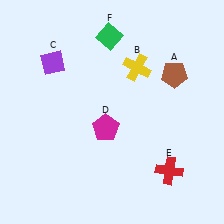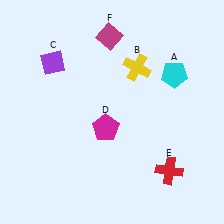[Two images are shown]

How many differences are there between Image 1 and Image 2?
There are 2 differences between the two images.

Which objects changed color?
A changed from brown to cyan. F changed from green to magenta.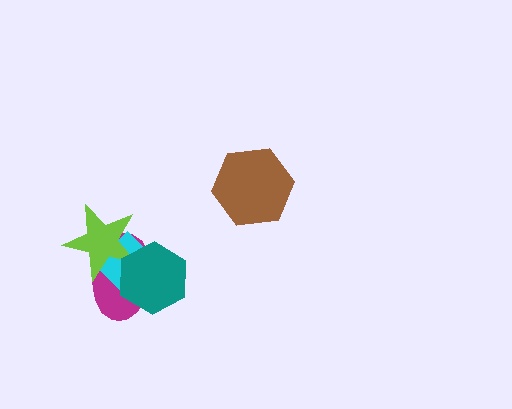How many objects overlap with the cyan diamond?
3 objects overlap with the cyan diamond.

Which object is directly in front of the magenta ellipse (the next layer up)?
The cyan diamond is directly in front of the magenta ellipse.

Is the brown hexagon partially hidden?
No, no other shape covers it.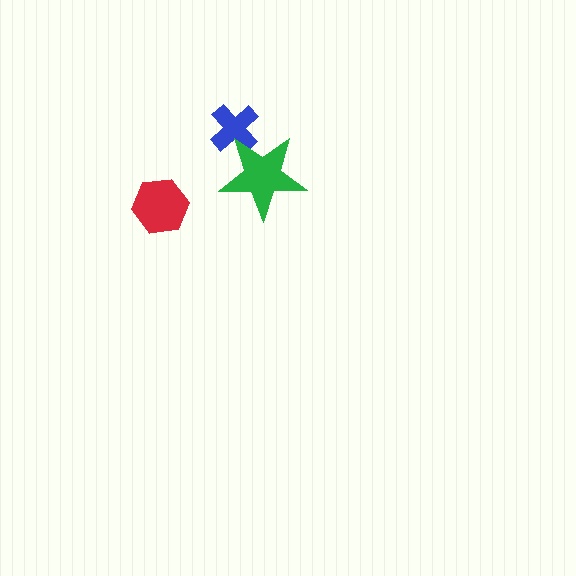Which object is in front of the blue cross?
The green star is in front of the blue cross.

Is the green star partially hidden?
No, no other shape covers it.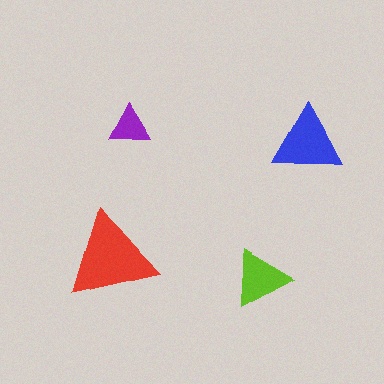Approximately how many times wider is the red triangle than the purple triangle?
About 2 times wider.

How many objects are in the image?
There are 4 objects in the image.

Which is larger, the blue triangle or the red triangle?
The red one.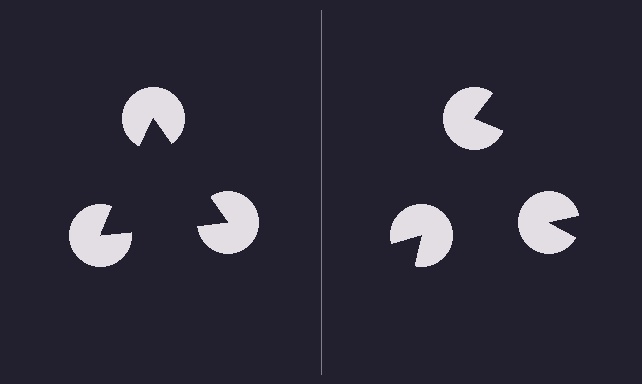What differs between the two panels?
The pac-man discs are positioned identically on both sides; only the wedge orientations differ. On the left they align to a triangle; on the right they are misaligned.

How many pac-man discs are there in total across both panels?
6 — 3 on each side.